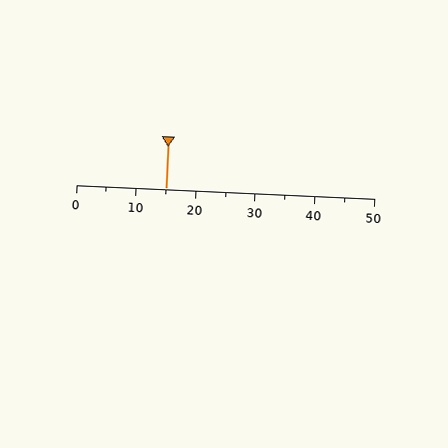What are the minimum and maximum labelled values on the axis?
The axis runs from 0 to 50.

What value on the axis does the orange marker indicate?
The marker indicates approximately 15.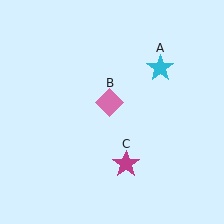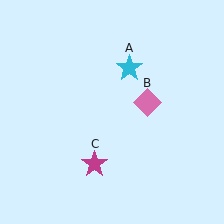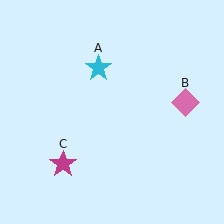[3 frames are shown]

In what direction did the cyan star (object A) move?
The cyan star (object A) moved left.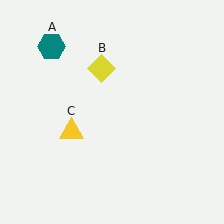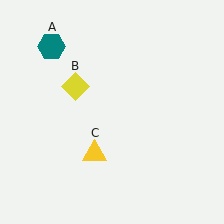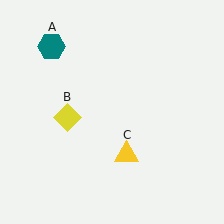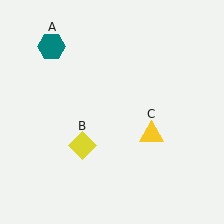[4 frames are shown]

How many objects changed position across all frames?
2 objects changed position: yellow diamond (object B), yellow triangle (object C).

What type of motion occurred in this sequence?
The yellow diamond (object B), yellow triangle (object C) rotated counterclockwise around the center of the scene.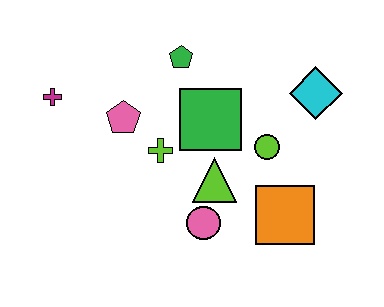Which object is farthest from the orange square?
The magenta cross is farthest from the orange square.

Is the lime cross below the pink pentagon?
Yes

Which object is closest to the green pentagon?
The green square is closest to the green pentagon.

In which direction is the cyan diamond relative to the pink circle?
The cyan diamond is above the pink circle.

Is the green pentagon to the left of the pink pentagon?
No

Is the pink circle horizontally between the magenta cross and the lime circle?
Yes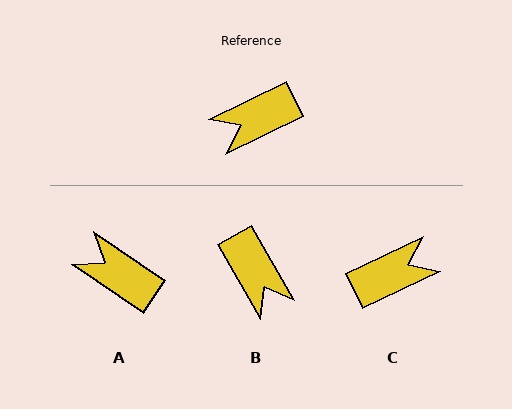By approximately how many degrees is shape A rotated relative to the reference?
Approximately 60 degrees clockwise.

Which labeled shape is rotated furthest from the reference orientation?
C, about 180 degrees away.